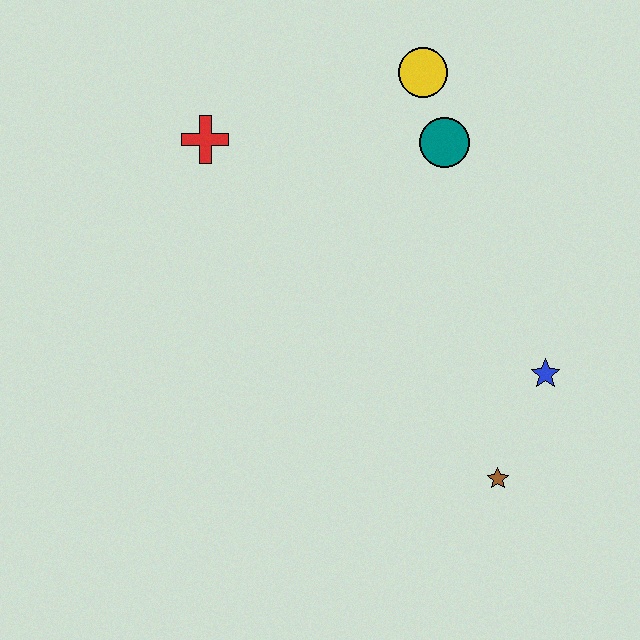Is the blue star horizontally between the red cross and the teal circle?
No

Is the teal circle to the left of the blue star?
Yes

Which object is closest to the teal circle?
The yellow circle is closest to the teal circle.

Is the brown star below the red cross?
Yes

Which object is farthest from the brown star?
The red cross is farthest from the brown star.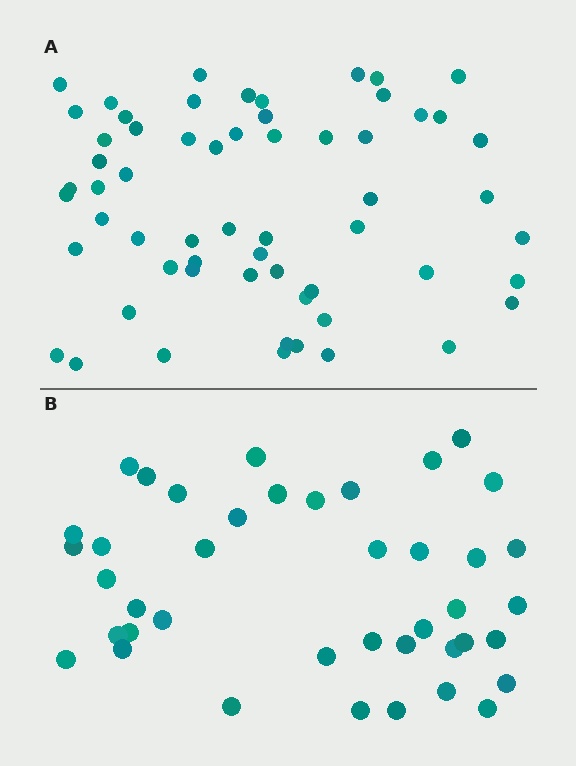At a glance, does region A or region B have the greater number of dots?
Region A (the top region) has more dots.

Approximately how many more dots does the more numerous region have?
Region A has approximately 20 more dots than region B.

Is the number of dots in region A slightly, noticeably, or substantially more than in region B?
Region A has substantially more. The ratio is roughly 1.5 to 1.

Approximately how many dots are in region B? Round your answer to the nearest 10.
About 40 dots. (The exact count is 41, which rounds to 40.)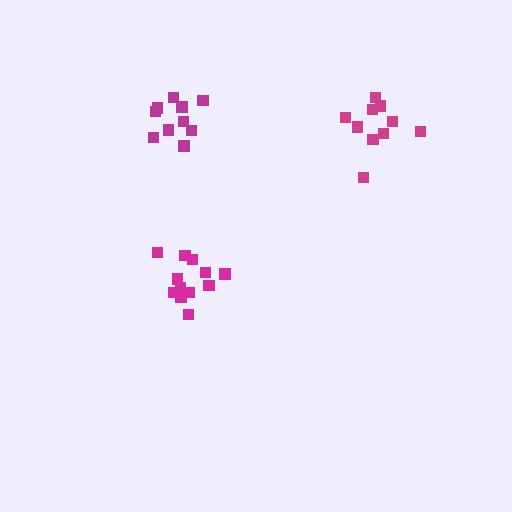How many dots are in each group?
Group 1: 10 dots, Group 2: 10 dots, Group 3: 12 dots (32 total).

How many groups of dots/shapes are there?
There are 3 groups.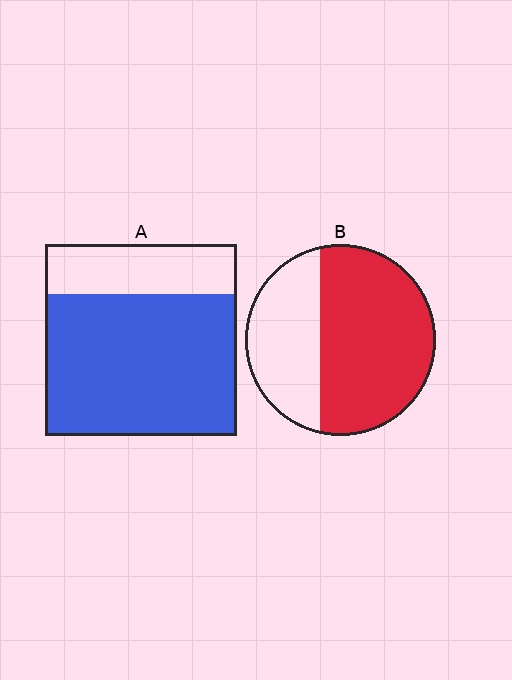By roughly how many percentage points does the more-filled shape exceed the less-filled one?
By roughly 10 percentage points (A over B).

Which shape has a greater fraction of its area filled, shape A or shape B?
Shape A.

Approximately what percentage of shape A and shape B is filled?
A is approximately 75% and B is approximately 65%.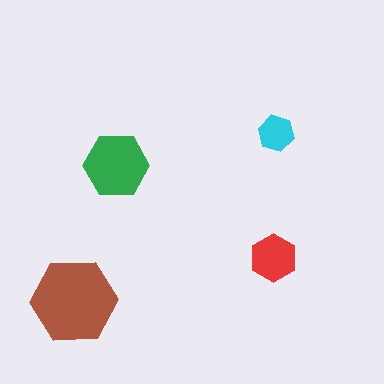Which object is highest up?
The cyan hexagon is topmost.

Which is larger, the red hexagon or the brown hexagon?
The brown one.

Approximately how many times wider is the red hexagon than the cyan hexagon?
About 1.5 times wider.